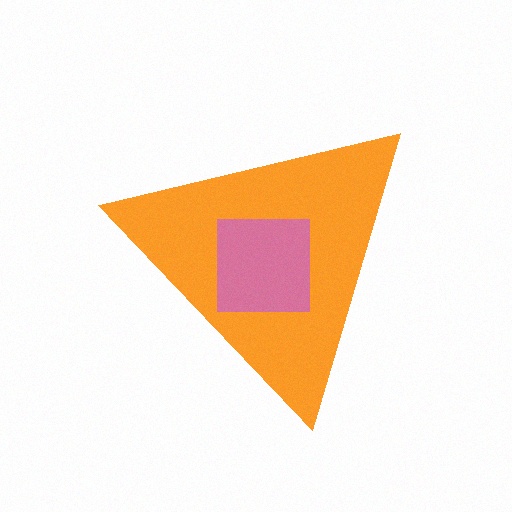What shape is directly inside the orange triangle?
The pink square.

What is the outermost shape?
The orange triangle.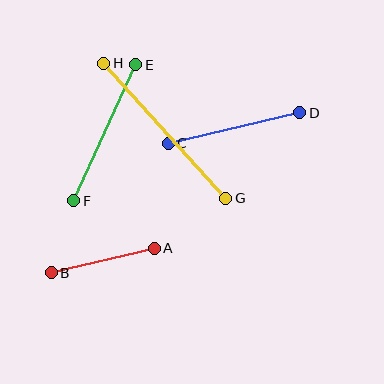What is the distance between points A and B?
The distance is approximately 106 pixels.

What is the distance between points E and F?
The distance is approximately 149 pixels.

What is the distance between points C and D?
The distance is approximately 135 pixels.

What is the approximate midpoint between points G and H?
The midpoint is at approximately (165, 131) pixels.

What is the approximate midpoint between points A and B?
The midpoint is at approximately (103, 260) pixels.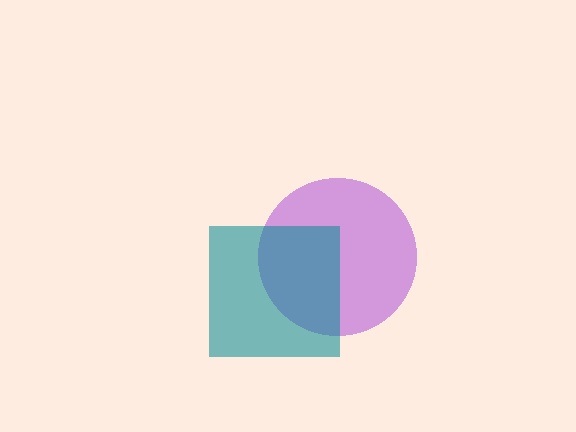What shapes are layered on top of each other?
The layered shapes are: a purple circle, a teal square.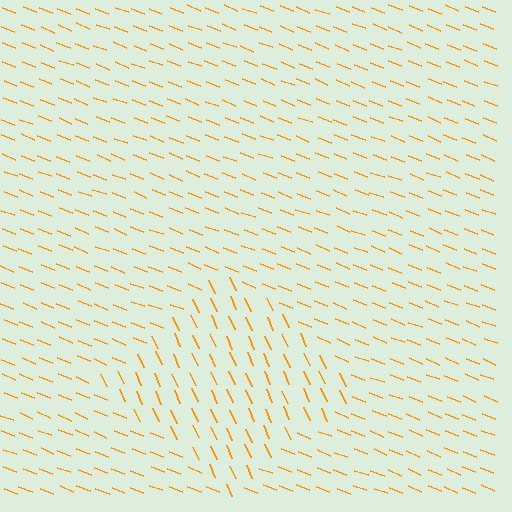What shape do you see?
I see a diamond.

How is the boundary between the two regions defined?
The boundary is defined purely by a change in line orientation (approximately 45 degrees difference). All lines are the same color and thickness.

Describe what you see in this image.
The image is filled with small orange line segments. A diamond region in the image has lines oriented differently from the surrounding lines, creating a visible texture boundary.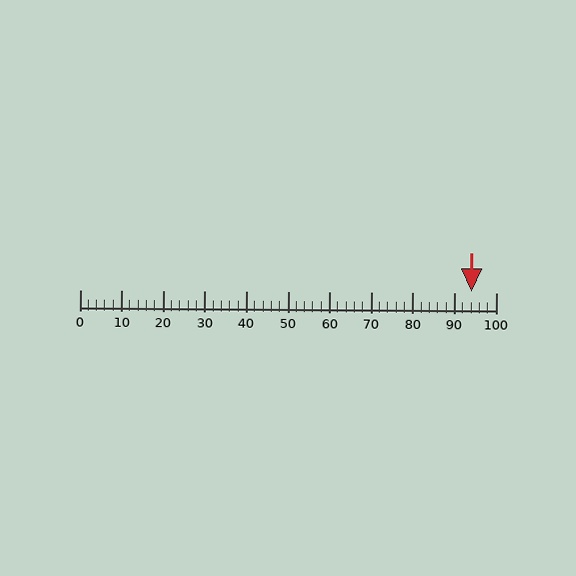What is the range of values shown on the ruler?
The ruler shows values from 0 to 100.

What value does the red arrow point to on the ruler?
The red arrow points to approximately 94.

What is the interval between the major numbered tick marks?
The major tick marks are spaced 10 units apart.